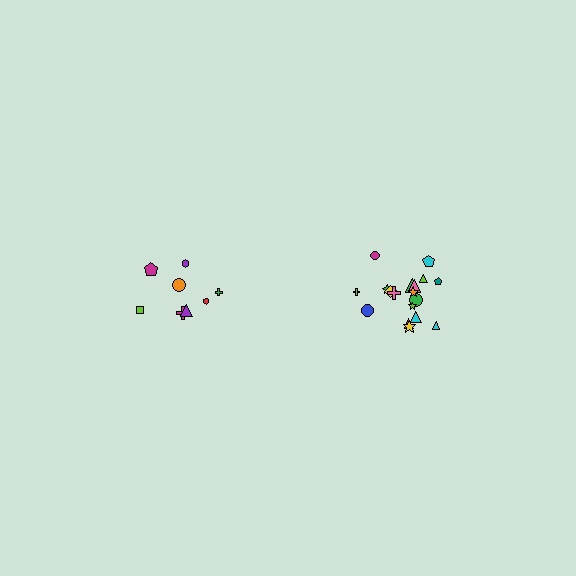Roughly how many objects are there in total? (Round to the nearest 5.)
Roughly 25 objects in total.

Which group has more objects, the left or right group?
The right group.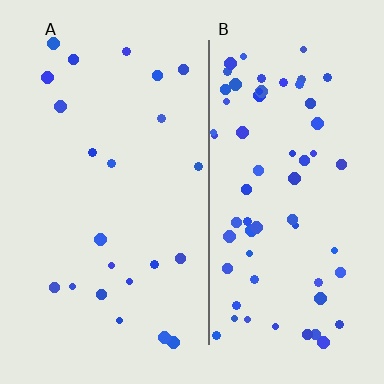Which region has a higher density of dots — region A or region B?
B (the right).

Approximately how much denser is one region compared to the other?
Approximately 2.8× — region B over region A.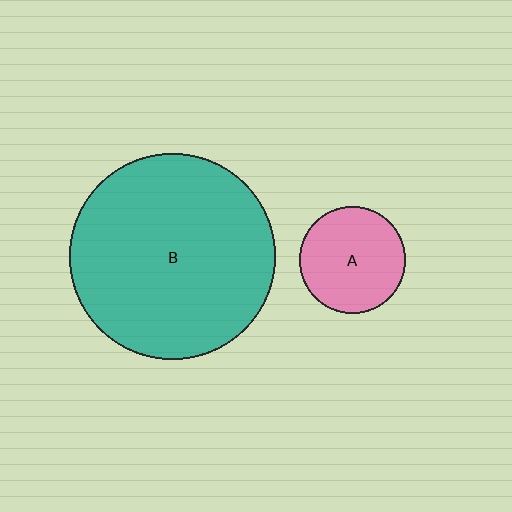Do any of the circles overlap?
No, none of the circles overlap.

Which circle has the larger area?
Circle B (teal).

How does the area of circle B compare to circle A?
Approximately 3.7 times.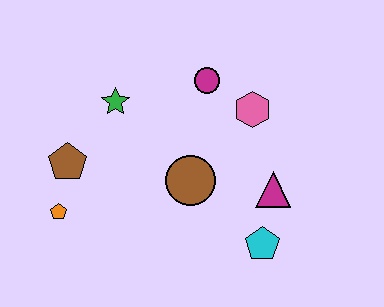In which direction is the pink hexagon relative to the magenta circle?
The pink hexagon is to the right of the magenta circle.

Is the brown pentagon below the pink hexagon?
Yes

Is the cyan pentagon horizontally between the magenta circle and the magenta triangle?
Yes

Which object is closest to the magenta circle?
The pink hexagon is closest to the magenta circle.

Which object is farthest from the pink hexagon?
The orange pentagon is farthest from the pink hexagon.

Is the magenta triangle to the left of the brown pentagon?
No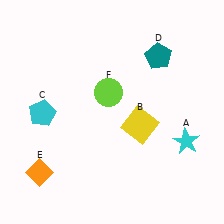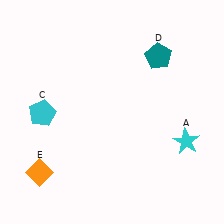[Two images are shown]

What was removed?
The lime circle (F), the yellow square (B) were removed in Image 2.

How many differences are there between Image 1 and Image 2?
There are 2 differences between the two images.